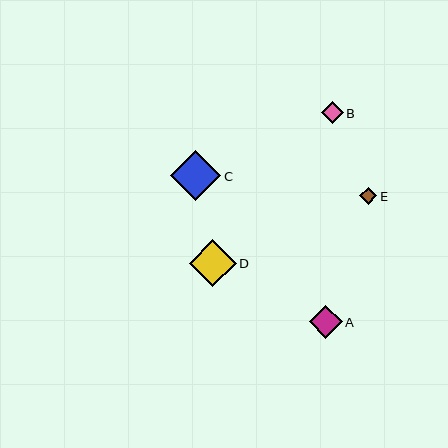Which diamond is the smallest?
Diamond E is the smallest with a size of approximately 17 pixels.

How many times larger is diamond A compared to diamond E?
Diamond A is approximately 1.9 times the size of diamond E.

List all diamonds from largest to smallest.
From largest to smallest: C, D, A, B, E.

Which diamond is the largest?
Diamond C is the largest with a size of approximately 50 pixels.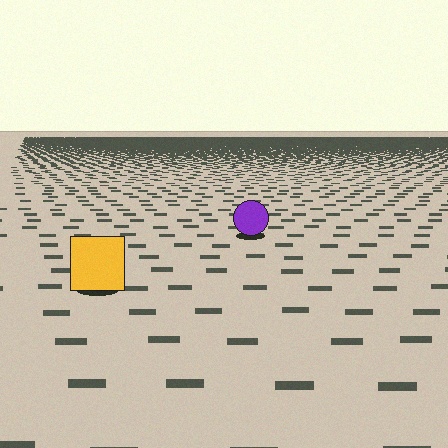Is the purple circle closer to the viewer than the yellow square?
No. The yellow square is closer — you can tell from the texture gradient: the ground texture is coarser near it.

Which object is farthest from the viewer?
The purple circle is farthest from the viewer. It appears smaller and the ground texture around it is denser.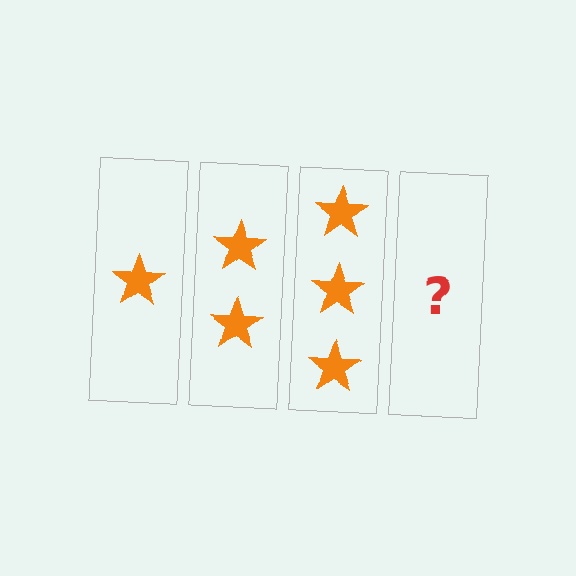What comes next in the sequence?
The next element should be 4 stars.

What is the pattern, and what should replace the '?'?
The pattern is that each step adds one more star. The '?' should be 4 stars.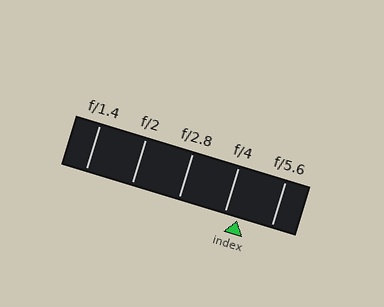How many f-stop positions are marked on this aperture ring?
There are 5 f-stop positions marked.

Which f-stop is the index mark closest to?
The index mark is closest to f/4.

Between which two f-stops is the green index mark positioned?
The index mark is between f/4 and f/5.6.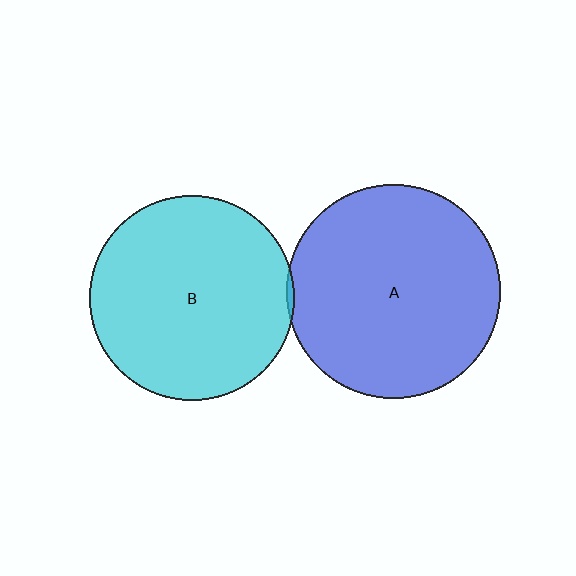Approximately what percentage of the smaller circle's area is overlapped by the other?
Approximately 5%.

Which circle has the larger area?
Circle A (blue).